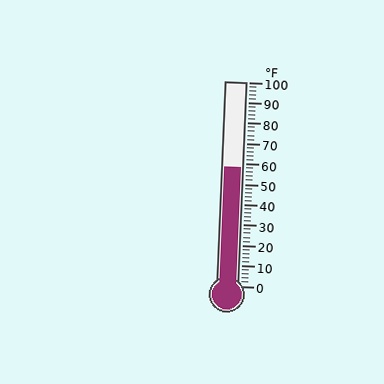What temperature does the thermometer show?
The thermometer shows approximately 58°F.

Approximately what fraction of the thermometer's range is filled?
The thermometer is filled to approximately 60% of its range.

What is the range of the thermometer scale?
The thermometer scale ranges from 0°F to 100°F.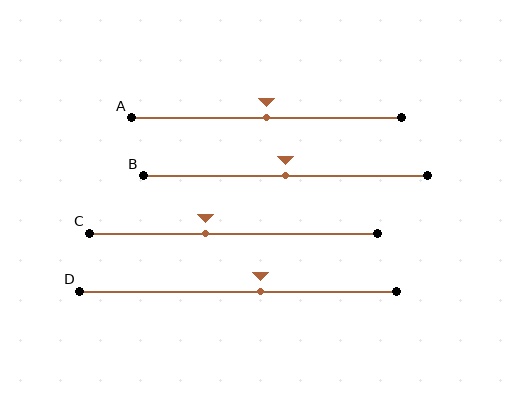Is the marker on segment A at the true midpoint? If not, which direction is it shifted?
Yes, the marker on segment A is at the true midpoint.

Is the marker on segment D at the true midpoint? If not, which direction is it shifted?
No, the marker on segment D is shifted to the right by about 7% of the segment length.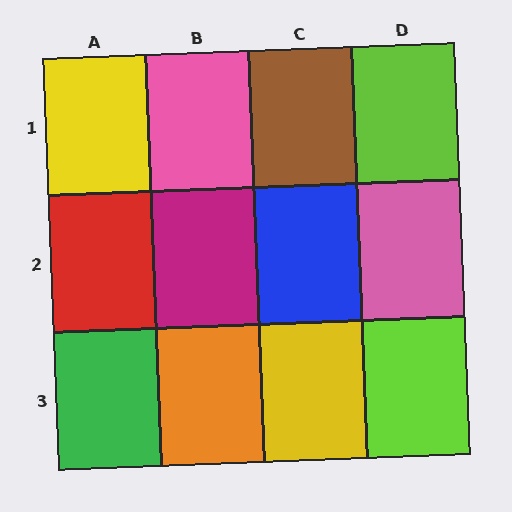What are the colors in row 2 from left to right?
Red, magenta, blue, pink.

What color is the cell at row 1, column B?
Pink.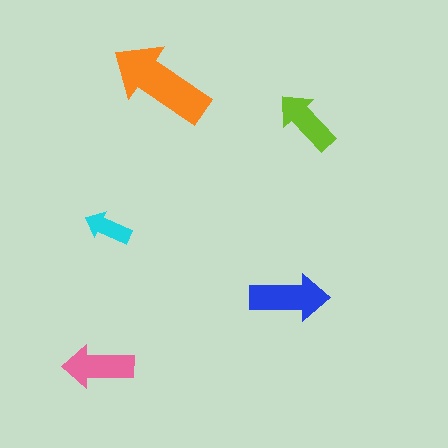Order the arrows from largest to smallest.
the orange one, the blue one, the pink one, the lime one, the cyan one.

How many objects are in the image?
There are 5 objects in the image.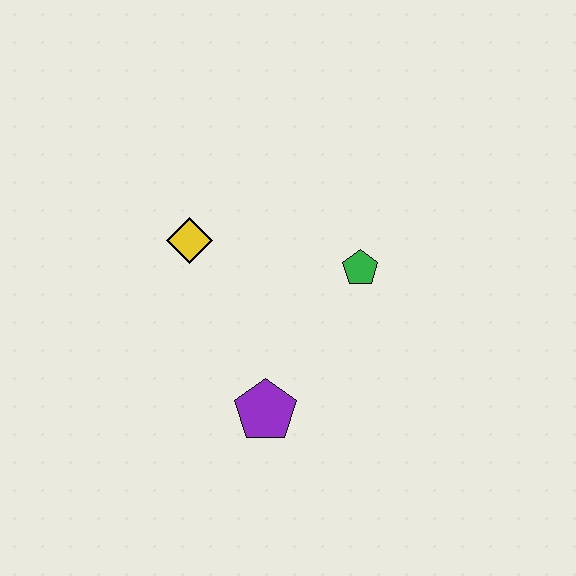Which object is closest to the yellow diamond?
The green pentagon is closest to the yellow diamond.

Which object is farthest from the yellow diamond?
The purple pentagon is farthest from the yellow diamond.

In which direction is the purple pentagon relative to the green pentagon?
The purple pentagon is below the green pentagon.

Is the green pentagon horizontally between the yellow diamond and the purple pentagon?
No